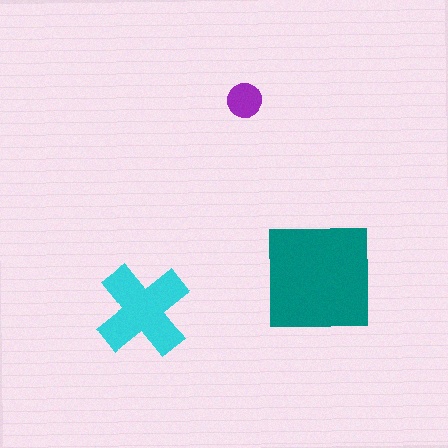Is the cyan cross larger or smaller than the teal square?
Smaller.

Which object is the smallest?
The purple circle.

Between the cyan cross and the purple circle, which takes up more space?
The cyan cross.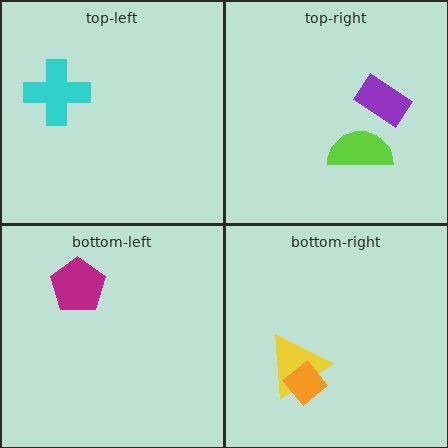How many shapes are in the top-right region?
2.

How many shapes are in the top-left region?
1.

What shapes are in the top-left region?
The cyan cross.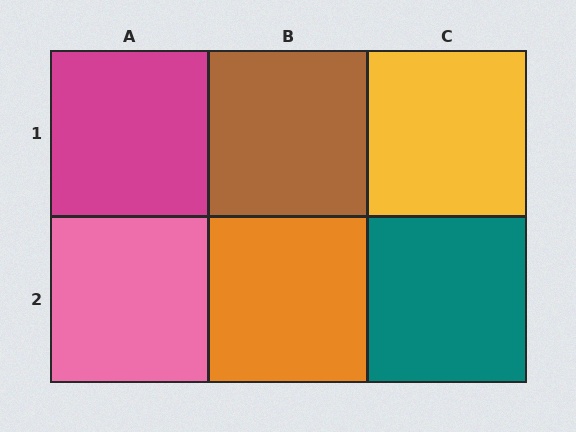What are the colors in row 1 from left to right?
Magenta, brown, yellow.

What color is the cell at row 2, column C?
Teal.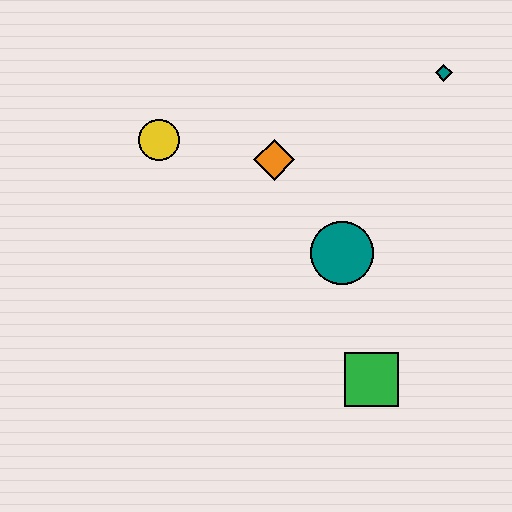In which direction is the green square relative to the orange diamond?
The green square is below the orange diamond.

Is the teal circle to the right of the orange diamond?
Yes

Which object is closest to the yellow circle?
The orange diamond is closest to the yellow circle.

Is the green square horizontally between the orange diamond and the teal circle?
No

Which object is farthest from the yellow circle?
The green square is farthest from the yellow circle.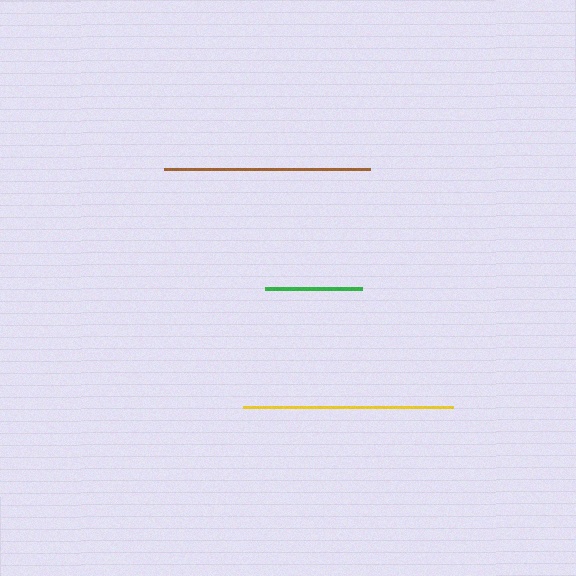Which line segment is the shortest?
The green line is the shortest at approximately 97 pixels.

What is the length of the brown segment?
The brown segment is approximately 206 pixels long.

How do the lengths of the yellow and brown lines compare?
The yellow and brown lines are approximately the same length.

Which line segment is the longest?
The yellow line is the longest at approximately 210 pixels.